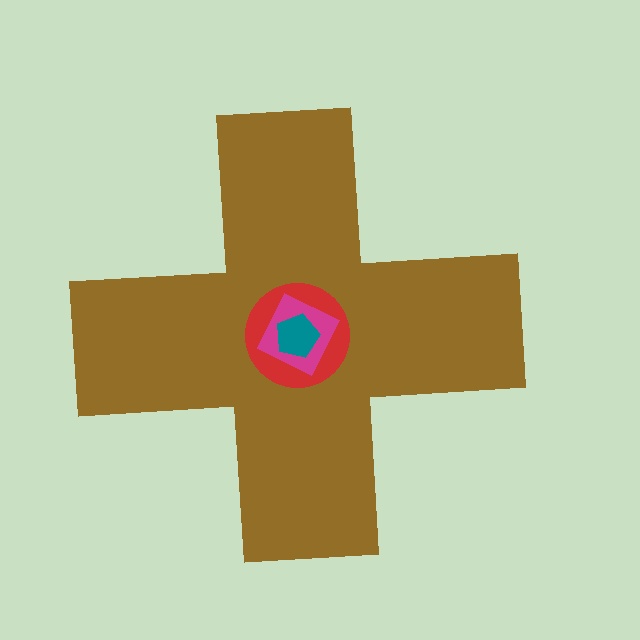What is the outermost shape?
The brown cross.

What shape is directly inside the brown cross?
The red circle.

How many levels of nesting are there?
4.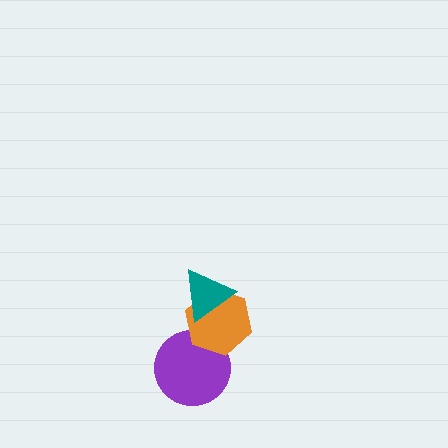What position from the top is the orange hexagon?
The orange hexagon is 2nd from the top.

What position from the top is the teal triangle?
The teal triangle is 1st from the top.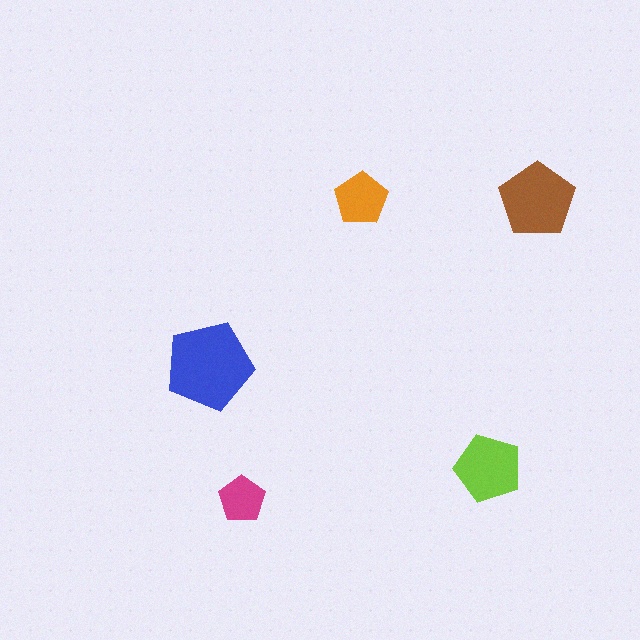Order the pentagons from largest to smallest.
the blue one, the brown one, the lime one, the orange one, the magenta one.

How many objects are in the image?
There are 5 objects in the image.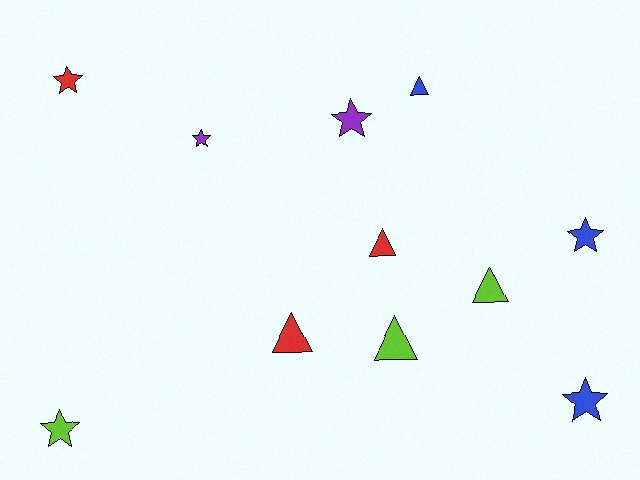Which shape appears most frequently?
Star, with 6 objects.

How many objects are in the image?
There are 11 objects.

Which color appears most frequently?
Red, with 3 objects.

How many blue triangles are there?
There is 1 blue triangle.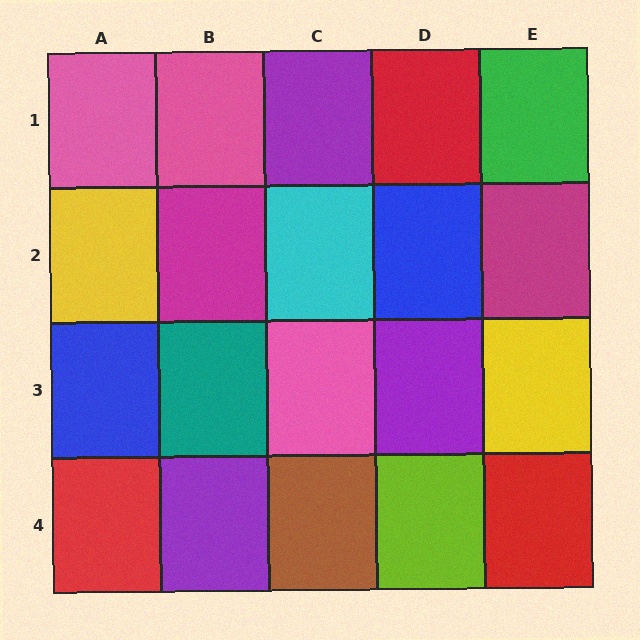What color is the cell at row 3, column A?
Blue.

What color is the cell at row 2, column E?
Magenta.